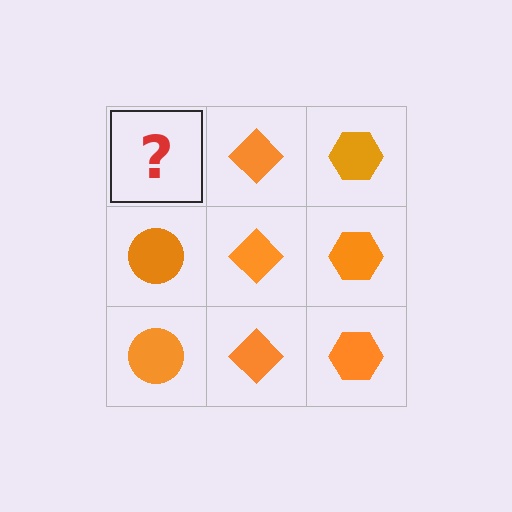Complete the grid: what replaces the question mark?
The question mark should be replaced with an orange circle.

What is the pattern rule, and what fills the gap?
The rule is that each column has a consistent shape. The gap should be filled with an orange circle.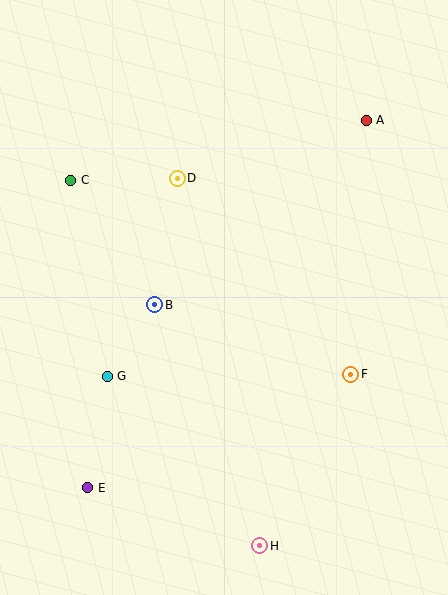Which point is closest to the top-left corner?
Point C is closest to the top-left corner.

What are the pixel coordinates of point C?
Point C is at (71, 180).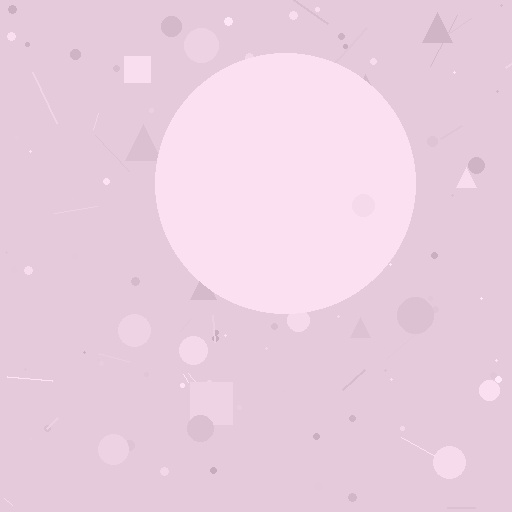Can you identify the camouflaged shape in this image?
The camouflaged shape is a circle.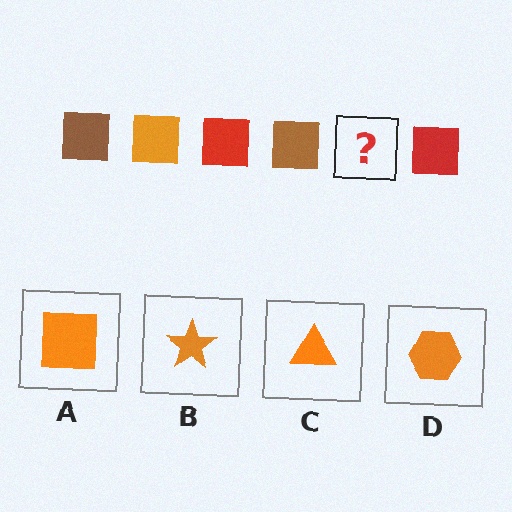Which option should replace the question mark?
Option A.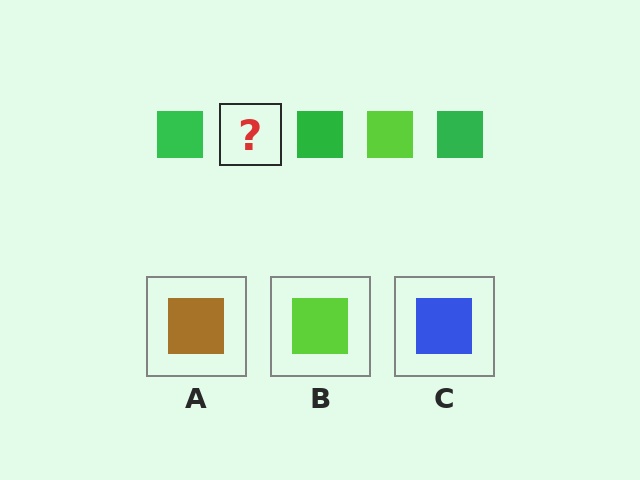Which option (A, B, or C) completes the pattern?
B.